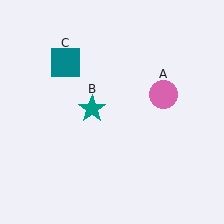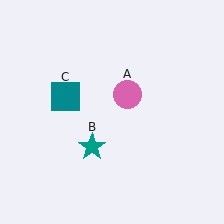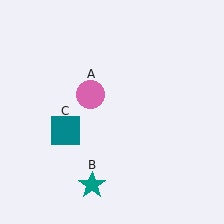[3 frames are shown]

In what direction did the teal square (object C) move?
The teal square (object C) moved down.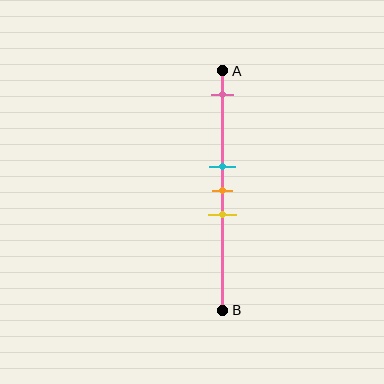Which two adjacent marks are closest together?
The cyan and orange marks are the closest adjacent pair.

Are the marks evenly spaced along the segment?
No, the marks are not evenly spaced.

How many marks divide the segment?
There are 4 marks dividing the segment.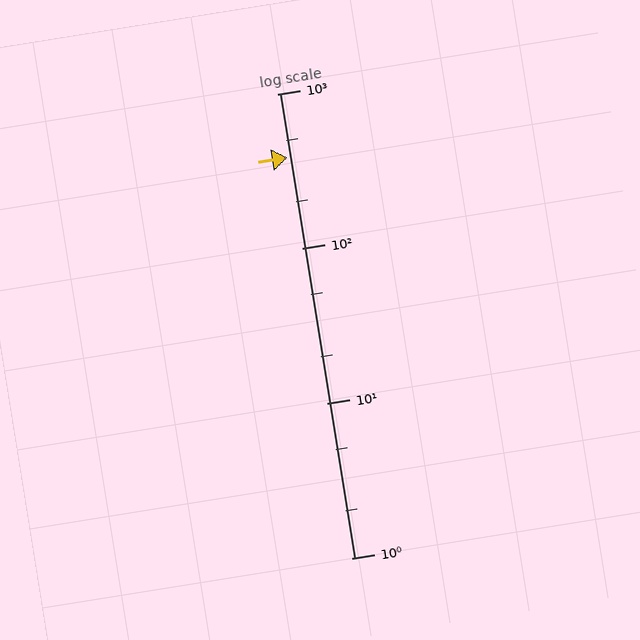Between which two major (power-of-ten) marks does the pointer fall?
The pointer is between 100 and 1000.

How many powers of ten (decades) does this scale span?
The scale spans 3 decades, from 1 to 1000.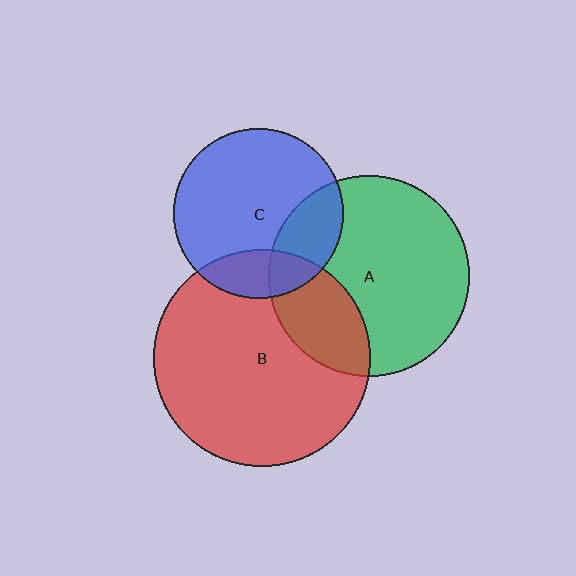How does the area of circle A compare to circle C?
Approximately 1.4 times.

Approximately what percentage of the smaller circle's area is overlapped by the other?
Approximately 20%.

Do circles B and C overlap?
Yes.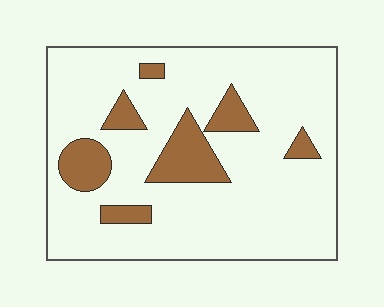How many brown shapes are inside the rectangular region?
7.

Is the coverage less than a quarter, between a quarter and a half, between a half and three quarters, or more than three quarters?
Less than a quarter.